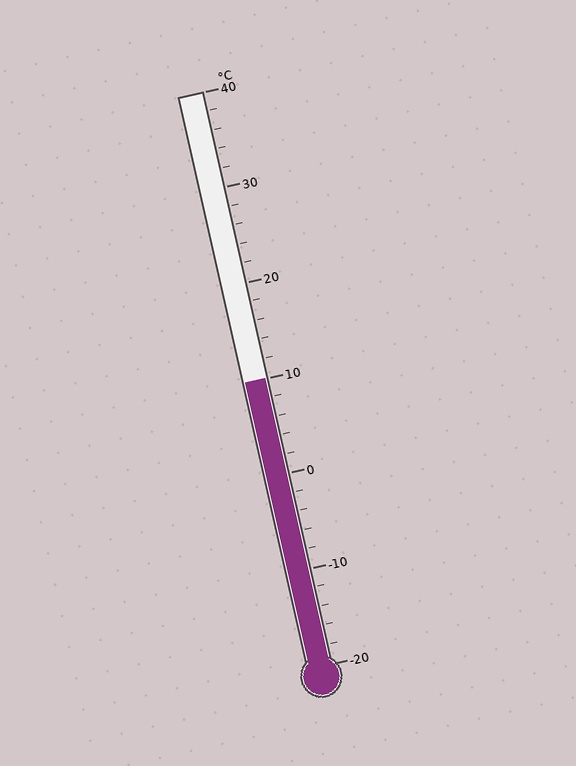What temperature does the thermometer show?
The thermometer shows approximately 10°C.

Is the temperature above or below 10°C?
The temperature is at 10°C.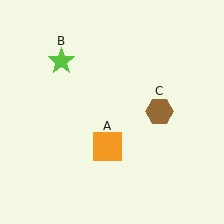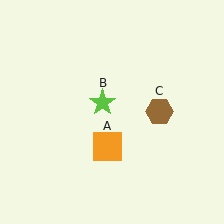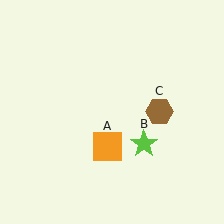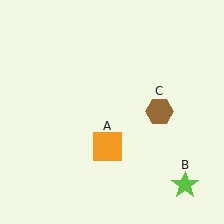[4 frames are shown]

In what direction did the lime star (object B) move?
The lime star (object B) moved down and to the right.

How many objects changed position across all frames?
1 object changed position: lime star (object B).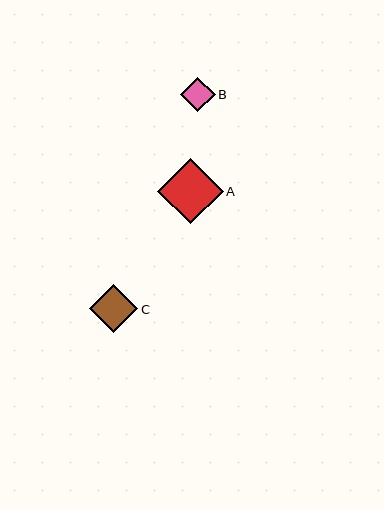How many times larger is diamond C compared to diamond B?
Diamond C is approximately 1.4 times the size of diamond B.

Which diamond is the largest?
Diamond A is the largest with a size of approximately 66 pixels.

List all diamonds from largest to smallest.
From largest to smallest: A, C, B.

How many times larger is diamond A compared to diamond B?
Diamond A is approximately 1.9 times the size of diamond B.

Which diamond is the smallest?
Diamond B is the smallest with a size of approximately 35 pixels.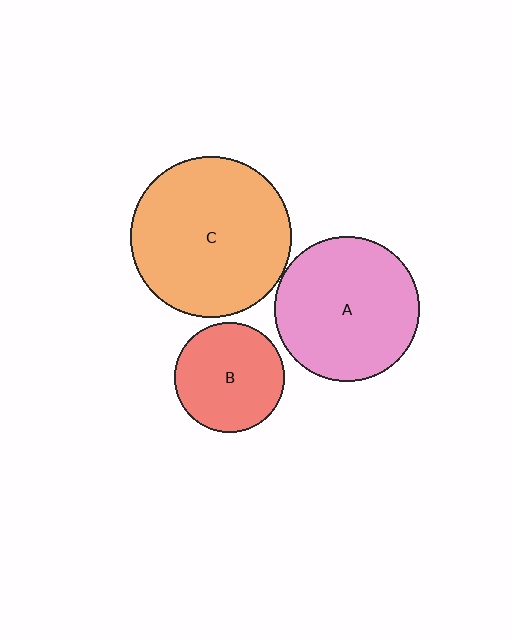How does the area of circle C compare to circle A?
Approximately 1.2 times.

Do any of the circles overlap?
No, none of the circles overlap.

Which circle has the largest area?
Circle C (orange).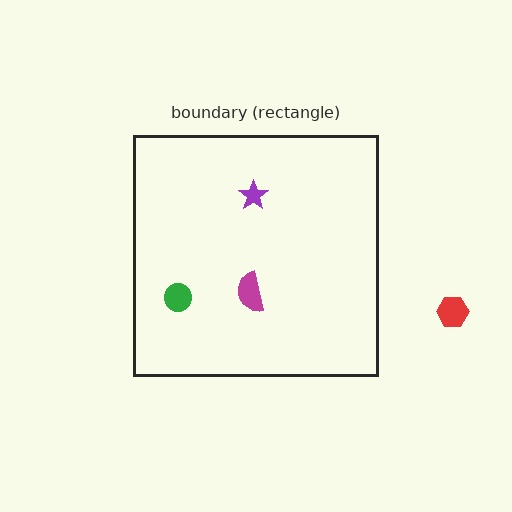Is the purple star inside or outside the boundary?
Inside.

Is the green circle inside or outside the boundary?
Inside.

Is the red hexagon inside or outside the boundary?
Outside.